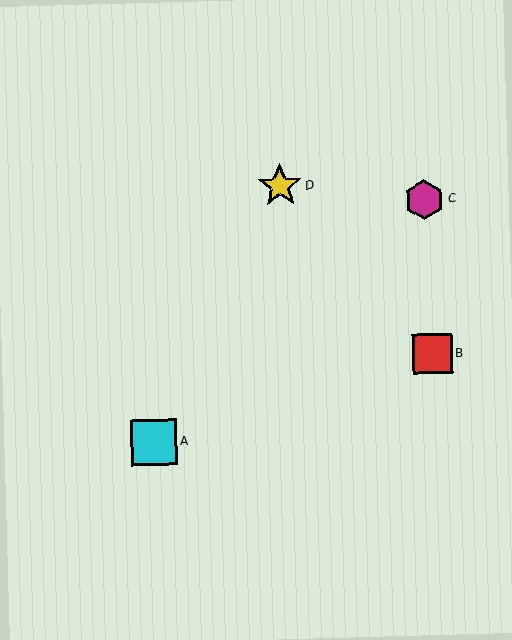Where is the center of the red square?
The center of the red square is at (433, 354).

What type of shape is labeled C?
Shape C is a magenta hexagon.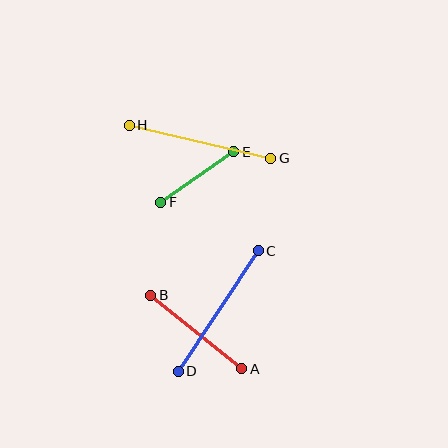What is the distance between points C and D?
The distance is approximately 145 pixels.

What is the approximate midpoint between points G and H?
The midpoint is at approximately (200, 142) pixels.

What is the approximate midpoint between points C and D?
The midpoint is at approximately (218, 311) pixels.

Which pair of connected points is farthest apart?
Points G and H are farthest apart.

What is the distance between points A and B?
The distance is approximately 117 pixels.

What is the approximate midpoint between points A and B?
The midpoint is at approximately (196, 332) pixels.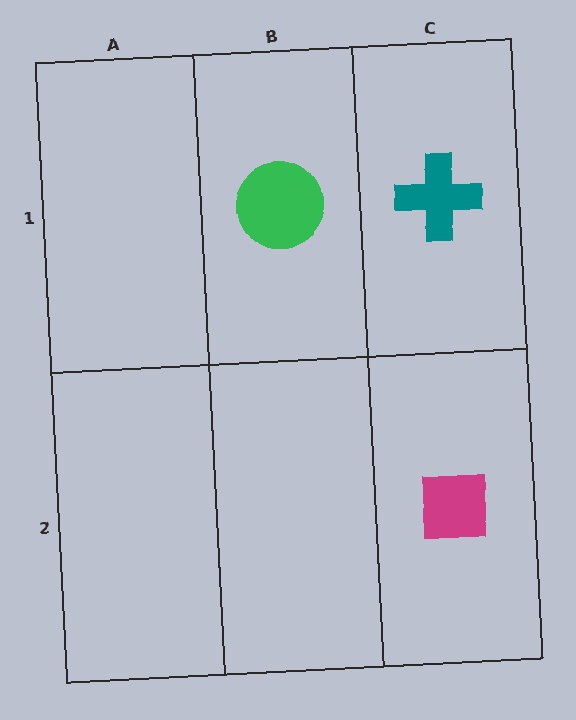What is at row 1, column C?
A teal cross.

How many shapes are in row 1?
2 shapes.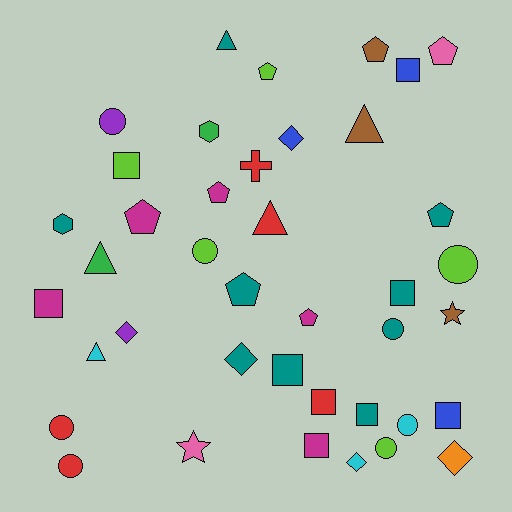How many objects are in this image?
There are 40 objects.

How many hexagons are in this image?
There are 2 hexagons.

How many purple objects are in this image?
There are 2 purple objects.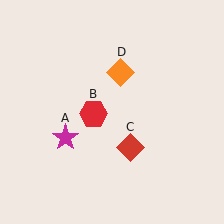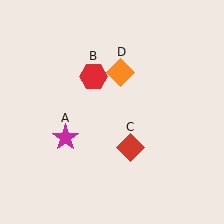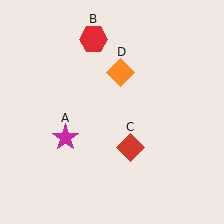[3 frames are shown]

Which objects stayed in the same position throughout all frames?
Magenta star (object A) and red diamond (object C) and orange diamond (object D) remained stationary.